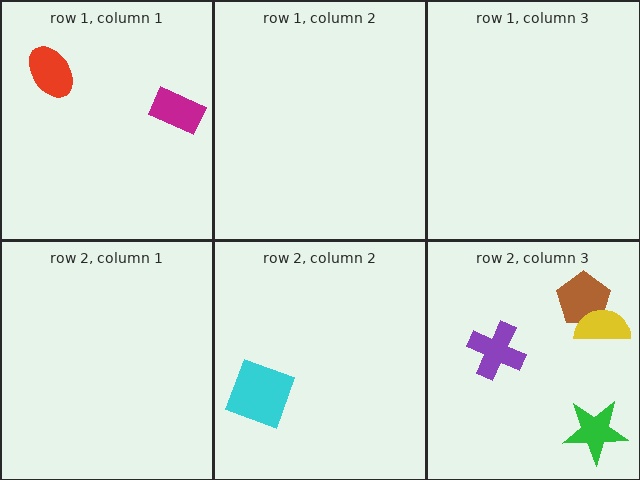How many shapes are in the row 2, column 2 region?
1.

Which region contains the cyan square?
The row 2, column 2 region.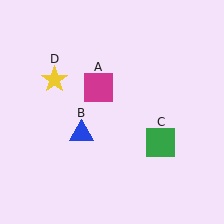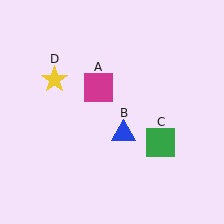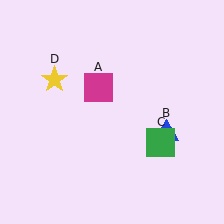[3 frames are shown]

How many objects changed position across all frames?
1 object changed position: blue triangle (object B).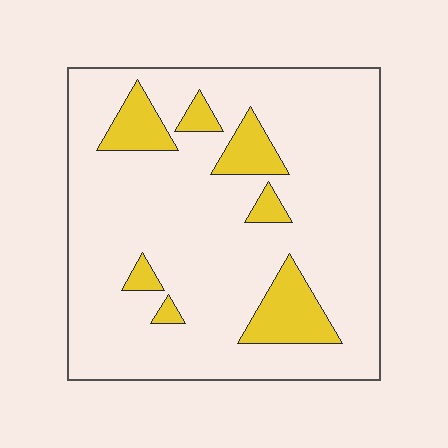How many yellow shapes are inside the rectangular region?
7.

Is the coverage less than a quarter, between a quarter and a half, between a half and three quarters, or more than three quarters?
Less than a quarter.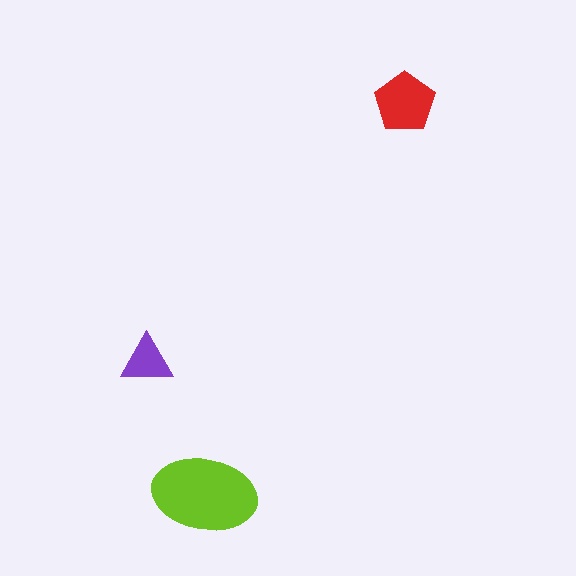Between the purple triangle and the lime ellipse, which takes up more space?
The lime ellipse.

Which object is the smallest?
The purple triangle.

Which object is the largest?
The lime ellipse.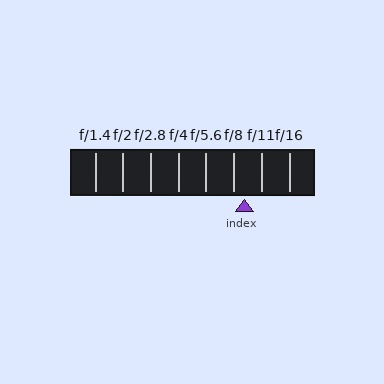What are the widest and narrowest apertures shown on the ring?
The widest aperture shown is f/1.4 and the narrowest is f/16.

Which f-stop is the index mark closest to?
The index mark is closest to f/8.